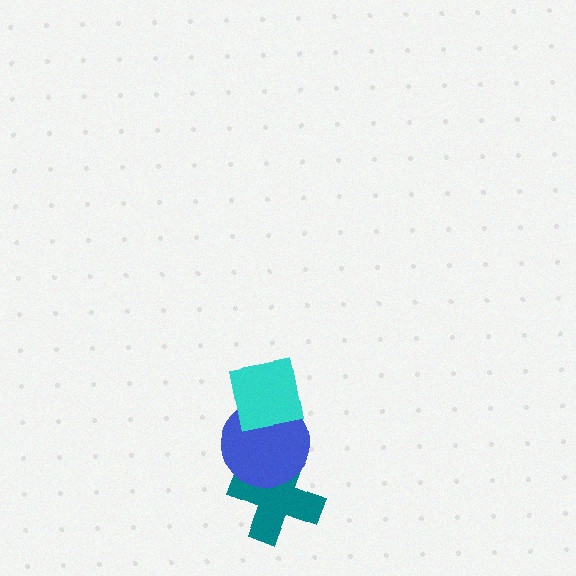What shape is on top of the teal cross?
The blue circle is on top of the teal cross.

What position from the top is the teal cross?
The teal cross is 3rd from the top.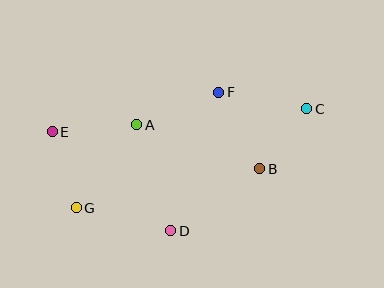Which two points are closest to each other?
Points B and C are closest to each other.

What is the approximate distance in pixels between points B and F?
The distance between B and F is approximately 87 pixels.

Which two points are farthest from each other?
Points C and E are farthest from each other.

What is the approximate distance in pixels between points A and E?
The distance between A and E is approximately 85 pixels.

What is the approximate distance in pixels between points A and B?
The distance between A and B is approximately 131 pixels.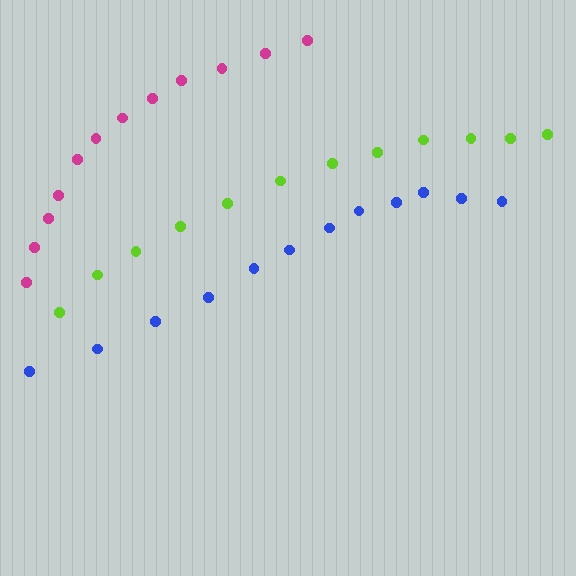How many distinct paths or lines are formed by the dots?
There are 3 distinct paths.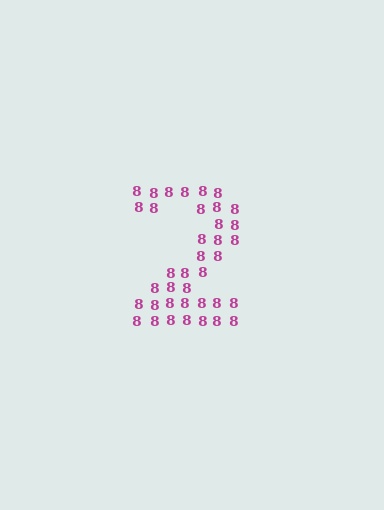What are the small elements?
The small elements are digit 8's.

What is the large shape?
The large shape is the digit 2.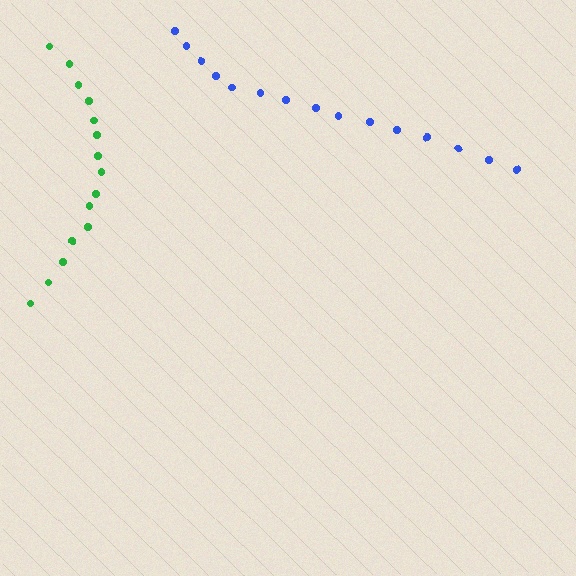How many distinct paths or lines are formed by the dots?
There are 2 distinct paths.